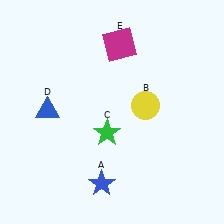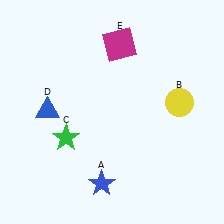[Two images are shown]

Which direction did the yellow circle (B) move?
The yellow circle (B) moved right.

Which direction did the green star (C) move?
The green star (C) moved left.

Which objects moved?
The objects that moved are: the yellow circle (B), the green star (C).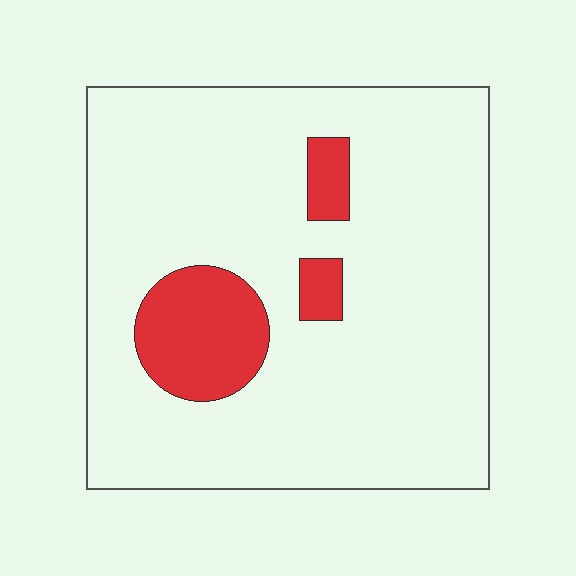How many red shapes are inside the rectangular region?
3.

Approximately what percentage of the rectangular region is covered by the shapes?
Approximately 15%.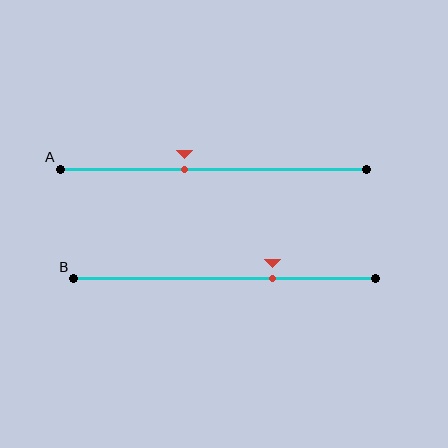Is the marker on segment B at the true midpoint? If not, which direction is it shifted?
No, the marker on segment B is shifted to the right by about 16% of the segment length.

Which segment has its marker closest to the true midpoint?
Segment A has its marker closest to the true midpoint.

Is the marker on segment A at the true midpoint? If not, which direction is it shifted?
No, the marker on segment A is shifted to the left by about 10% of the segment length.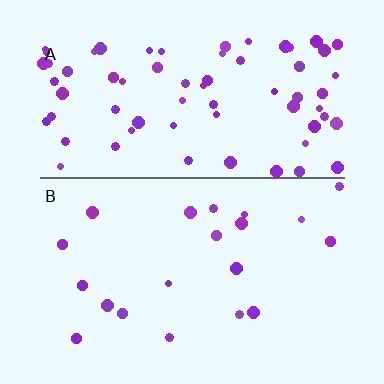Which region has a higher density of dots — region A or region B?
A (the top).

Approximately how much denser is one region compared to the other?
Approximately 3.5× — region A over region B.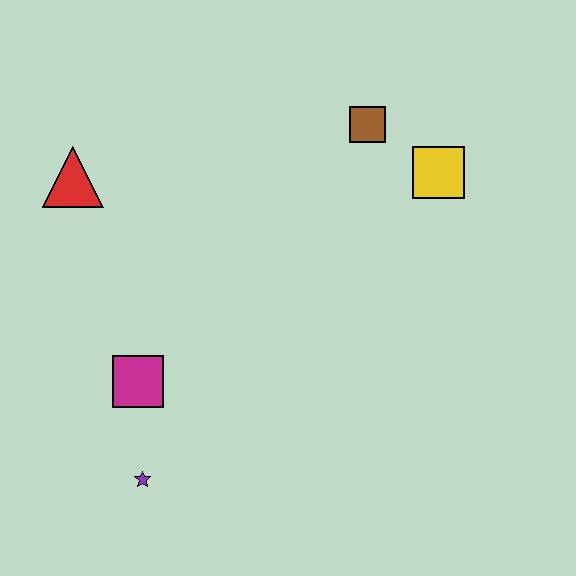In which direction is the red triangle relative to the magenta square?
The red triangle is above the magenta square.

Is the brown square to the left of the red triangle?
No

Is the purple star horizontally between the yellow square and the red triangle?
Yes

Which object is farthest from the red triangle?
The yellow square is farthest from the red triangle.